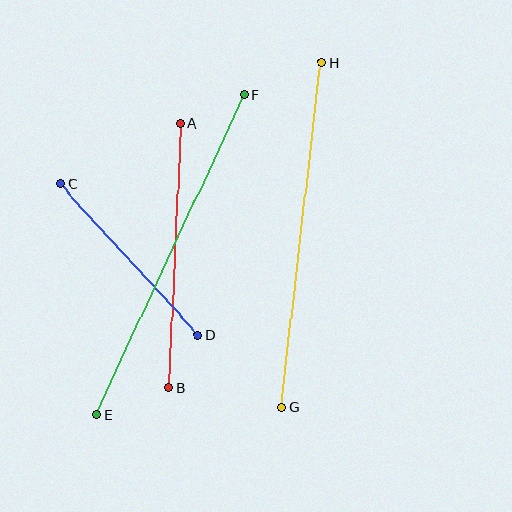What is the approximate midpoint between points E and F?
The midpoint is at approximately (171, 255) pixels.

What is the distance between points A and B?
The distance is approximately 265 pixels.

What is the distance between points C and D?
The distance is approximately 205 pixels.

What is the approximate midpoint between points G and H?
The midpoint is at approximately (302, 235) pixels.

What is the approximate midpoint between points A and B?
The midpoint is at approximately (175, 256) pixels.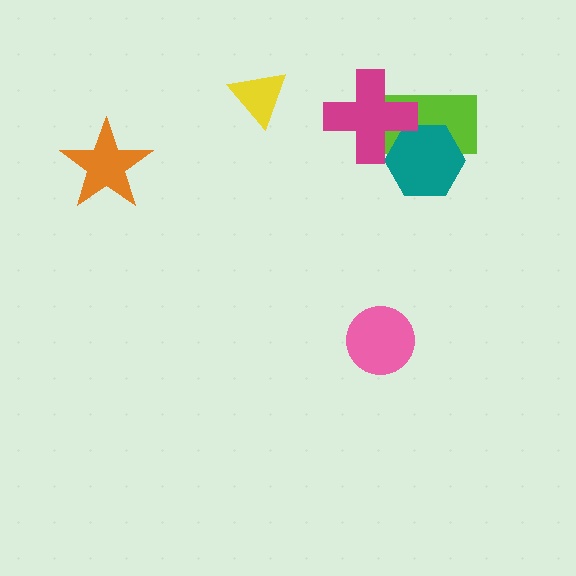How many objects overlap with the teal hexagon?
2 objects overlap with the teal hexagon.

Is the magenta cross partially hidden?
No, no other shape covers it.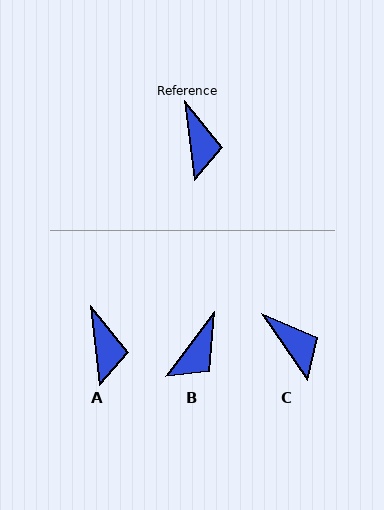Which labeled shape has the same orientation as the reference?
A.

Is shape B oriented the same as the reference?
No, it is off by about 44 degrees.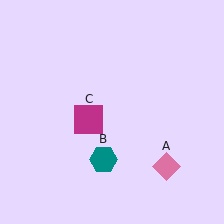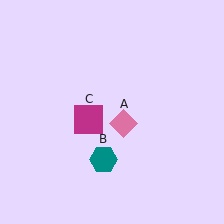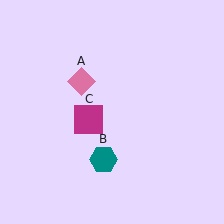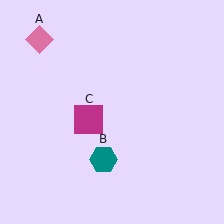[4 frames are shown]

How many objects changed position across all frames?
1 object changed position: pink diamond (object A).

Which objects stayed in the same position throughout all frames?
Teal hexagon (object B) and magenta square (object C) remained stationary.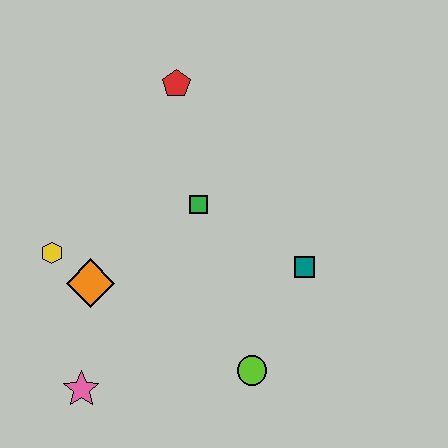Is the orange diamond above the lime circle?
Yes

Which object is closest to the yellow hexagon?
The orange diamond is closest to the yellow hexagon.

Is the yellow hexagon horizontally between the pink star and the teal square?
No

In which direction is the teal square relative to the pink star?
The teal square is to the right of the pink star.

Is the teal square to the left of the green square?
No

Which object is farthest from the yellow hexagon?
The teal square is farthest from the yellow hexagon.